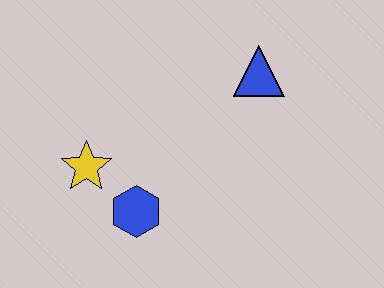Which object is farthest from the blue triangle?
The yellow star is farthest from the blue triangle.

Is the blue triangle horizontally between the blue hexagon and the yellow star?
No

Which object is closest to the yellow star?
The blue hexagon is closest to the yellow star.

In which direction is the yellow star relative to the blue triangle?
The yellow star is to the left of the blue triangle.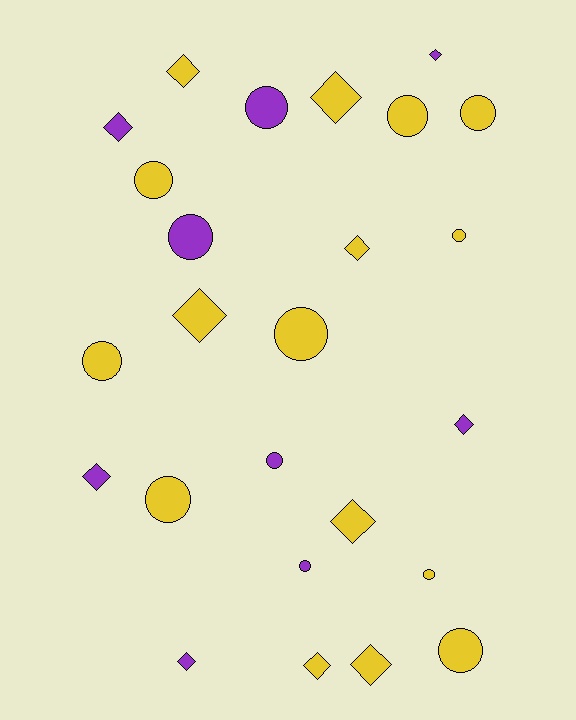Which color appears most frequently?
Yellow, with 16 objects.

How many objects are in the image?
There are 25 objects.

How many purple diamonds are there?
There are 5 purple diamonds.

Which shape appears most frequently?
Circle, with 13 objects.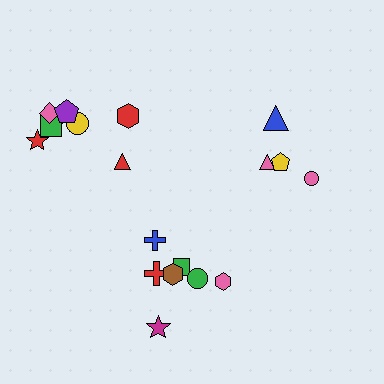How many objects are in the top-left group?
There are 8 objects.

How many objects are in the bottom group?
There are 7 objects.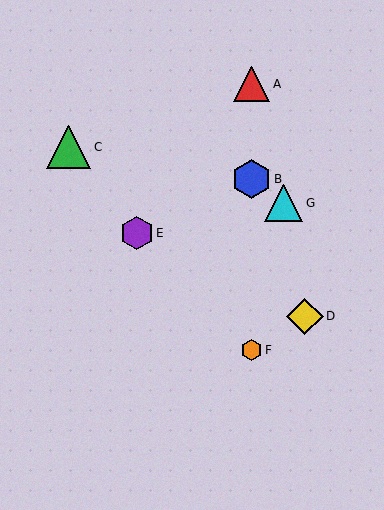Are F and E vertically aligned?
No, F is at x≈252 and E is at x≈137.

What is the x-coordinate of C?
Object C is at x≈69.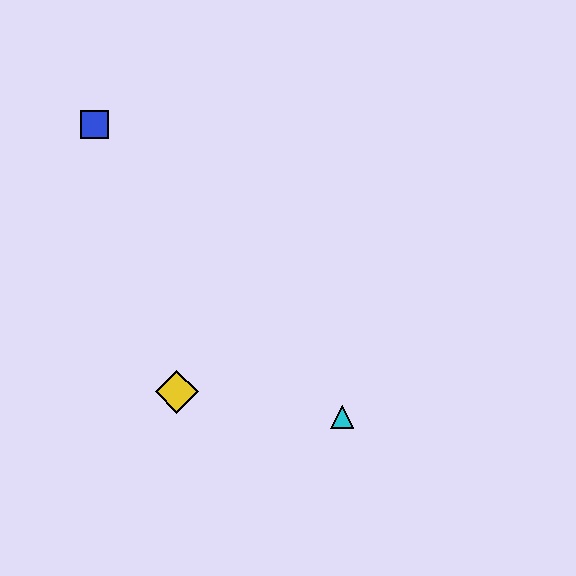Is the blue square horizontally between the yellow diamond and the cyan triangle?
No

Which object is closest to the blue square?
The yellow diamond is closest to the blue square.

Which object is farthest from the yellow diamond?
The blue square is farthest from the yellow diamond.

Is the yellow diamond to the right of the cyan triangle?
No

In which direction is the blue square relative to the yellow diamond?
The blue square is above the yellow diamond.